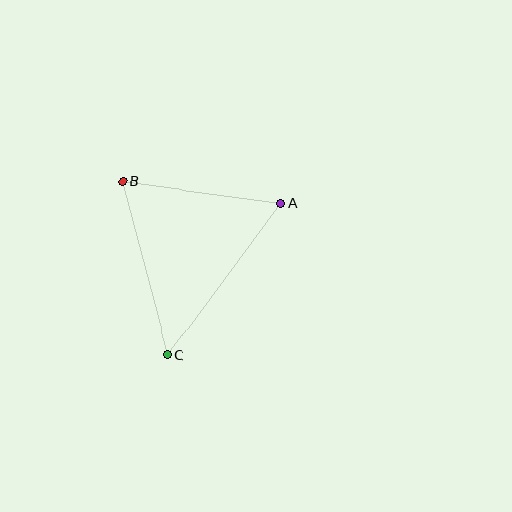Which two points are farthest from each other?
Points A and C are farthest from each other.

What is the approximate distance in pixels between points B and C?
The distance between B and C is approximately 180 pixels.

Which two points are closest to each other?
Points A and B are closest to each other.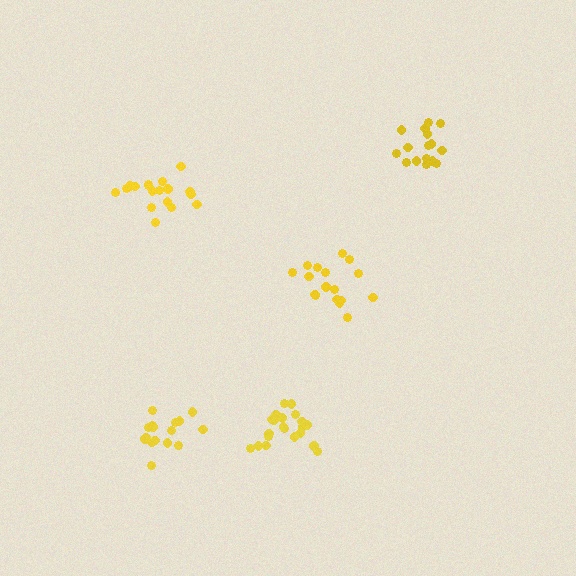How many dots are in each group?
Group 1: 16 dots, Group 2: 18 dots, Group 3: 21 dots, Group 4: 16 dots, Group 5: 17 dots (88 total).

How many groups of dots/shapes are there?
There are 5 groups.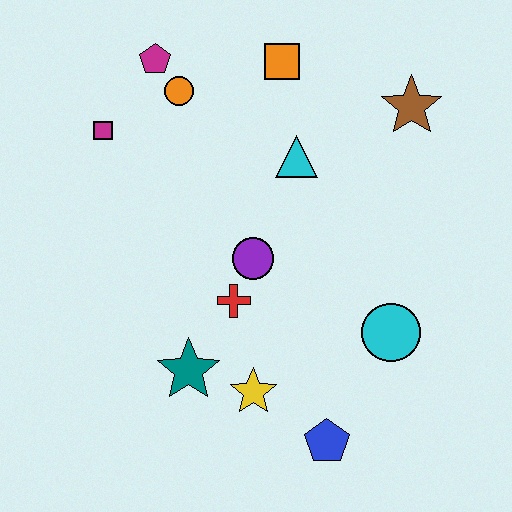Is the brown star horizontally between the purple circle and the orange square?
No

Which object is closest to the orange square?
The cyan triangle is closest to the orange square.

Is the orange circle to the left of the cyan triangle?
Yes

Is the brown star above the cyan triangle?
Yes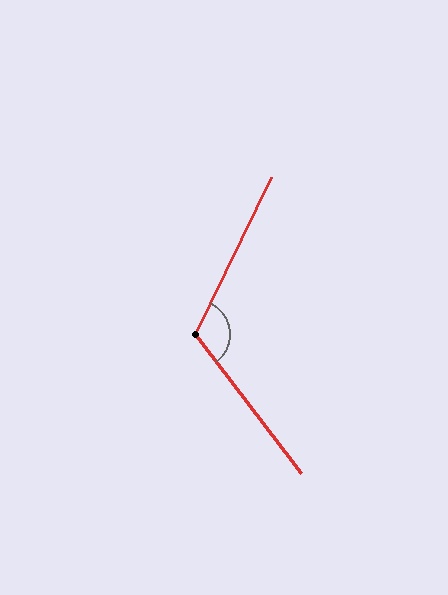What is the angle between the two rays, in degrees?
Approximately 117 degrees.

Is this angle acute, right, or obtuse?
It is obtuse.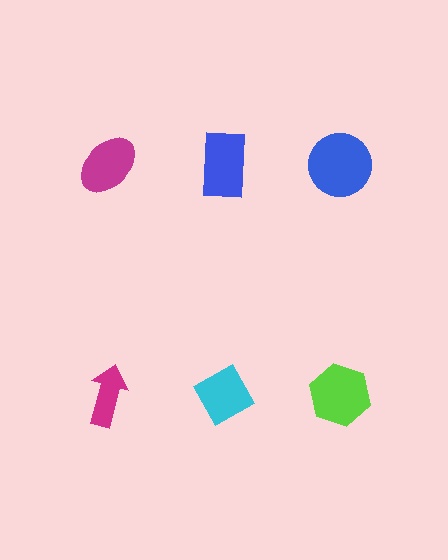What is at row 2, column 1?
A magenta arrow.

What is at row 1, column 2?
A blue rectangle.